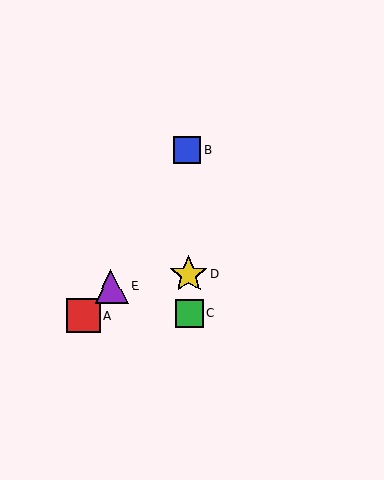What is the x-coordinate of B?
Object B is at x≈187.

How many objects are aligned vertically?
3 objects (B, C, D) are aligned vertically.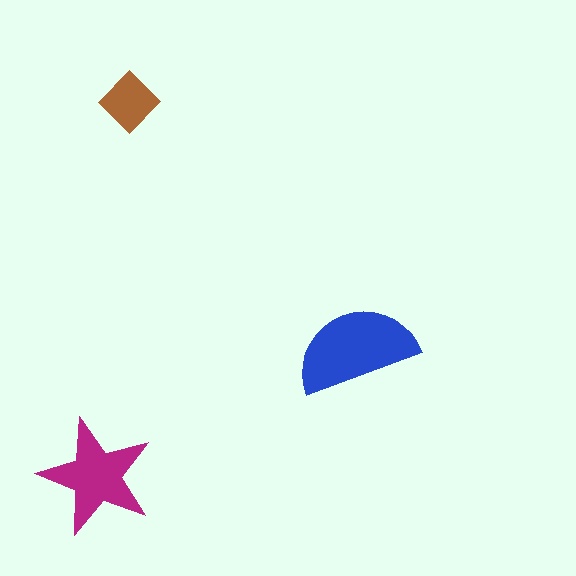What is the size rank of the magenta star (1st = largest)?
2nd.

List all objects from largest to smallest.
The blue semicircle, the magenta star, the brown diamond.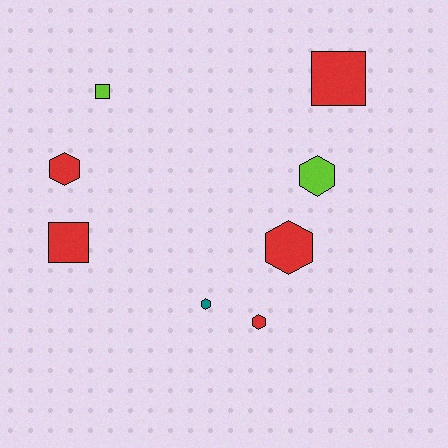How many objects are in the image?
There are 8 objects.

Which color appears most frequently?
Red, with 5 objects.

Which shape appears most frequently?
Hexagon, with 5 objects.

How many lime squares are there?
There is 1 lime square.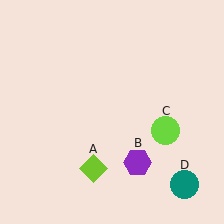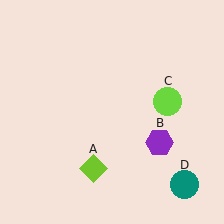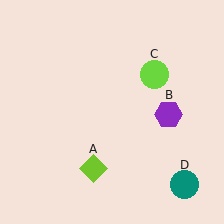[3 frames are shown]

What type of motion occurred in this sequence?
The purple hexagon (object B), lime circle (object C) rotated counterclockwise around the center of the scene.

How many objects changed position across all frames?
2 objects changed position: purple hexagon (object B), lime circle (object C).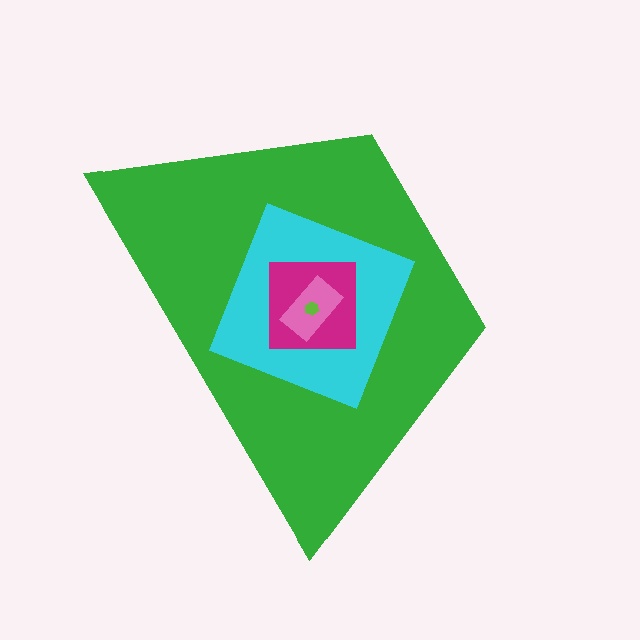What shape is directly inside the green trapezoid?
The cyan diamond.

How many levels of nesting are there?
5.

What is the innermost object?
The lime hexagon.